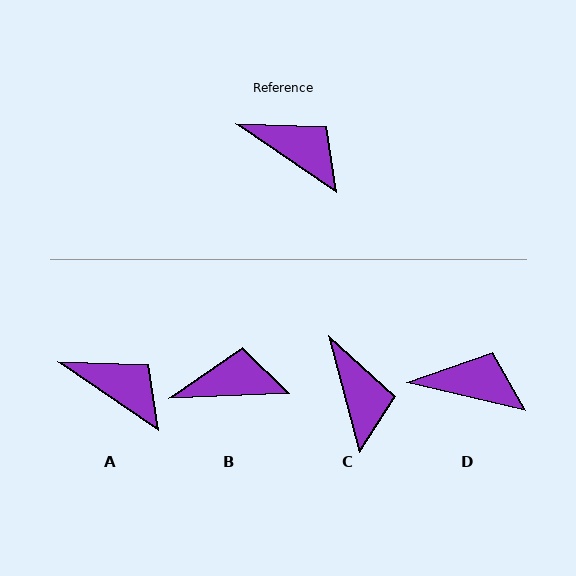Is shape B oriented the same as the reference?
No, it is off by about 36 degrees.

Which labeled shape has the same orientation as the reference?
A.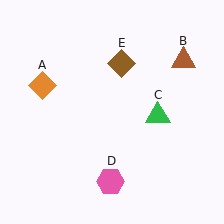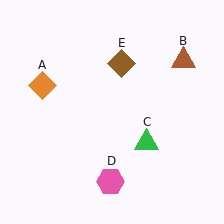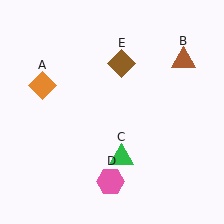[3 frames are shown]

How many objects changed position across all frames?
1 object changed position: green triangle (object C).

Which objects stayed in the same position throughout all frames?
Orange diamond (object A) and brown triangle (object B) and pink hexagon (object D) and brown diamond (object E) remained stationary.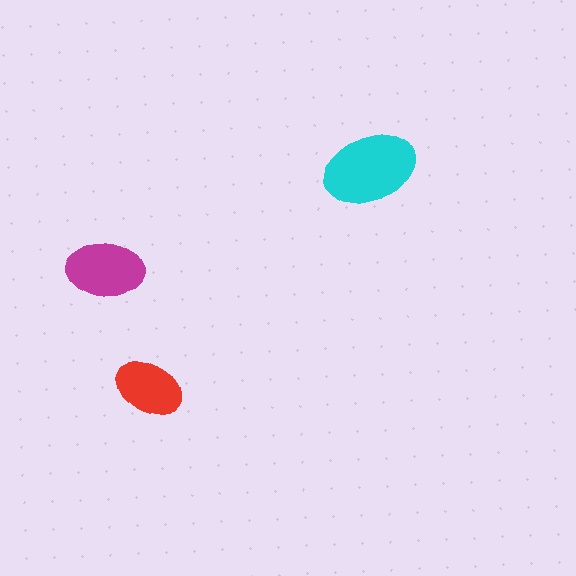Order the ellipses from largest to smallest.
the cyan one, the magenta one, the red one.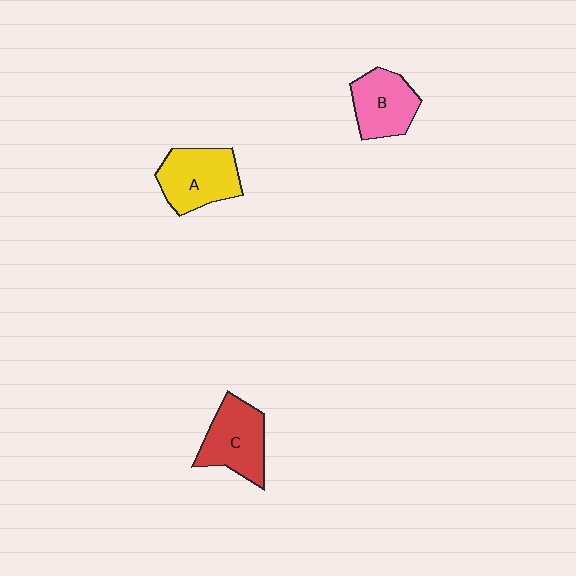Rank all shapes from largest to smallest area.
From largest to smallest: A (yellow), C (red), B (pink).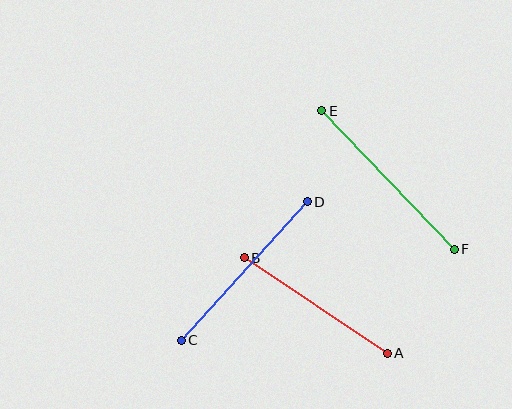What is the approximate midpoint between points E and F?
The midpoint is at approximately (388, 180) pixels.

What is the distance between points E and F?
The distance is approximately 192 pixels.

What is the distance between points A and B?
The distance is approximately 172 pixels.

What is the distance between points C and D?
The distance is approximately 187 pixels.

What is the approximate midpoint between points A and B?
The midpoint is at approximately (316, 306) pixels.